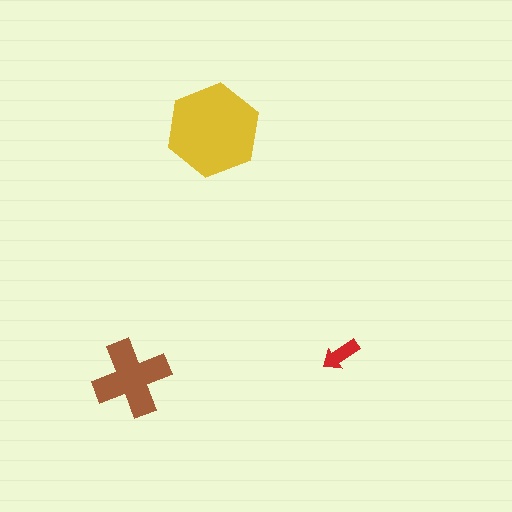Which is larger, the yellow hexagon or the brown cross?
The yellow hexagon.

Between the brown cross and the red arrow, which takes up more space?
The brown cross.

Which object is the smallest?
The red arrow.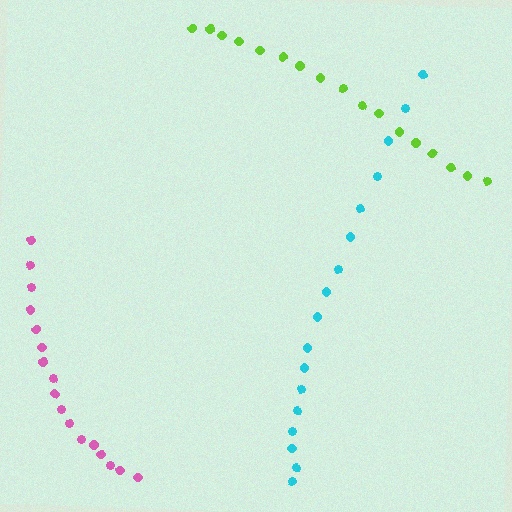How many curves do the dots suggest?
There are 3 distinct paths.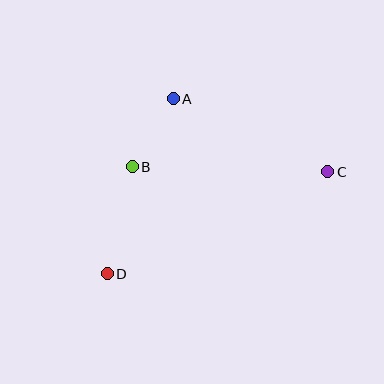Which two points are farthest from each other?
Points C and D are farthest from each other.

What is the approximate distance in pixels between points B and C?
The distance between B and C is approximately 195 pixels.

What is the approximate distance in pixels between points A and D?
The distance between A and D is approximately 187 pixels.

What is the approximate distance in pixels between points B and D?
The distance between B and D is approximately 110 pixels.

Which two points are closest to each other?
Points A and B are closest to each other.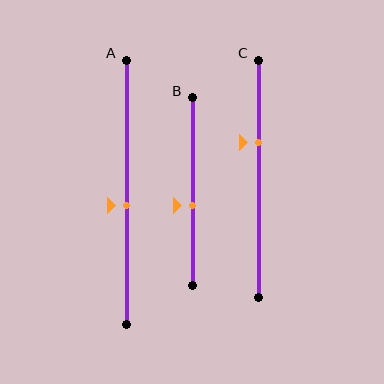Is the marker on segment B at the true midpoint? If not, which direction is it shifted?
No, the marker on segment B is shifted downward by about 8% of the segment length.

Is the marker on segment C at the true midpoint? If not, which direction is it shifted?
No, the marker on segment C is shifted upward by about 15% of the segment length.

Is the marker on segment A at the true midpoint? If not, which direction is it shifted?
No, the marker on segment A is shifted downward by about 5% of the segment length.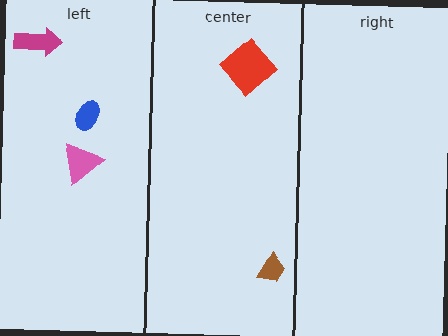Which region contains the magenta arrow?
The left region.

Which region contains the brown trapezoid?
The center region.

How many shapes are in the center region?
2.